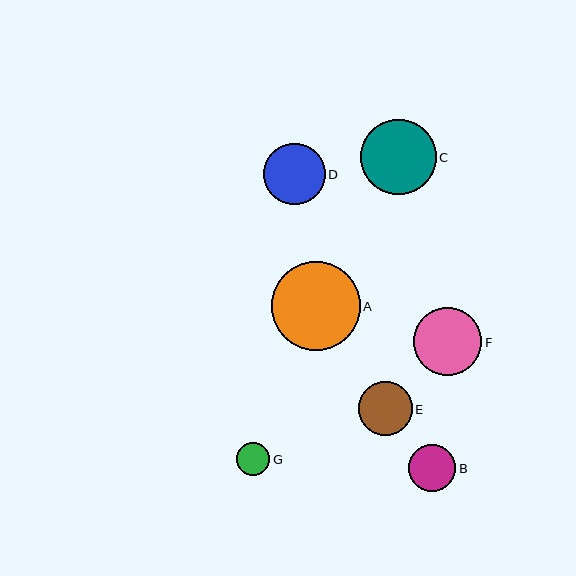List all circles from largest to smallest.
From largest to smallest: A, C, F, D, E, B, G.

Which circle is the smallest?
Circle G is the smallest with a size of approximately 33 pixels.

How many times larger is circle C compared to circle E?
Circle C is approximately 1.4 times the size of circle E.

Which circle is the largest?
Circle A is the largest with a size of approximately 88 pixels.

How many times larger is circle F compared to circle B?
Circle F is approximately 1.4 times the size of circle B.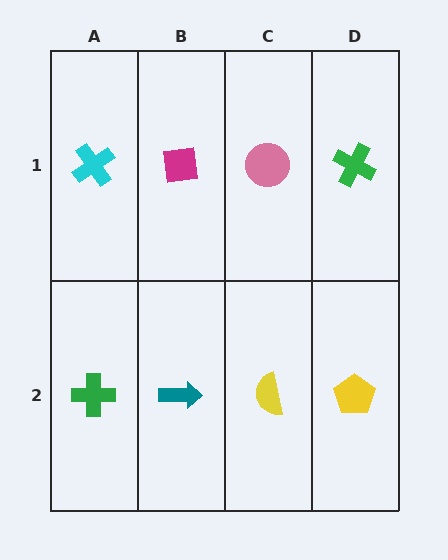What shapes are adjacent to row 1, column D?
A yellow pentagon (row 2, column D), a pink circle (row 1, column C).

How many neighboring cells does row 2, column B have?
3.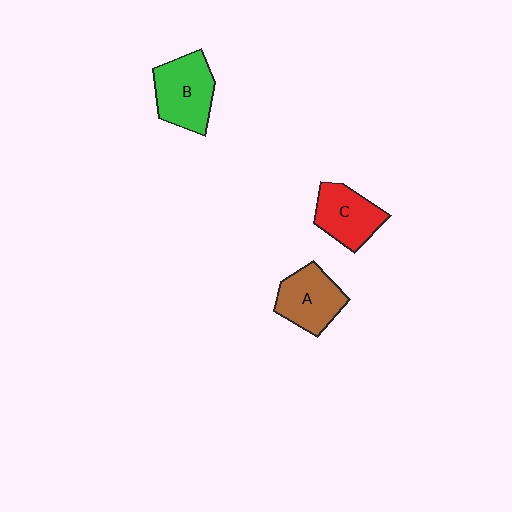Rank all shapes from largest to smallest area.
From largest to smallest: B (green), A (brown), C (red).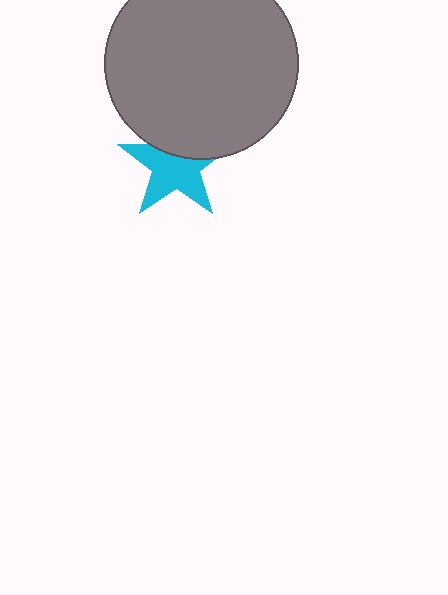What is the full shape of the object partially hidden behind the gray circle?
The partially hidden object is a cyan star.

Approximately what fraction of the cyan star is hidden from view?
Roughly 35% of the cyan star is hidden behind the gray circle.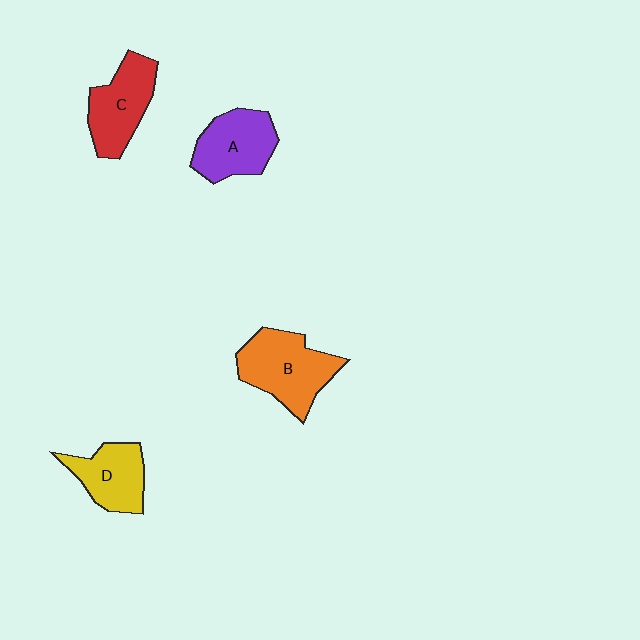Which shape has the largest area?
Shape B (orange).